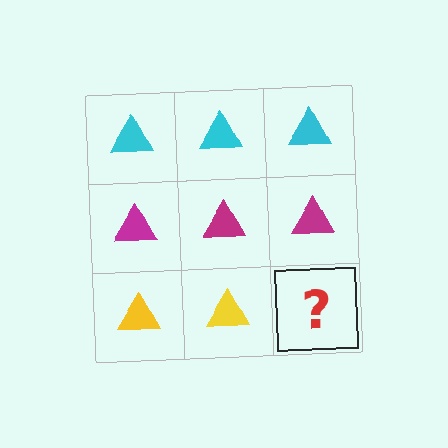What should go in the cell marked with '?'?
The missing cell should contain a yellow triangle.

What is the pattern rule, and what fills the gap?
The rule is that each row has a consistent color. The gap should be filled with a yellow triangle.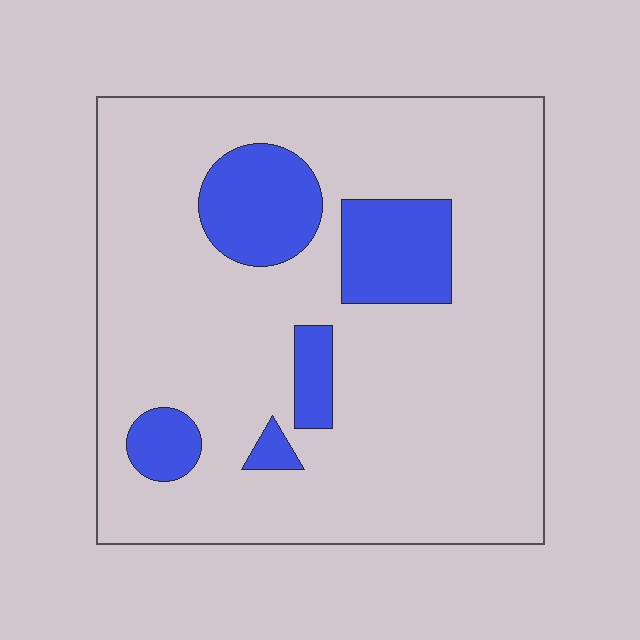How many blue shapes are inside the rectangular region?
5.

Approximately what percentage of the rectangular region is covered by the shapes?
Approximately 15%.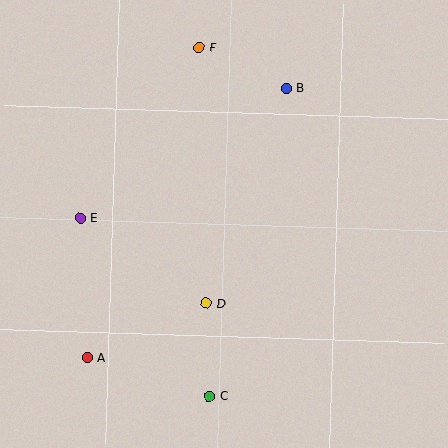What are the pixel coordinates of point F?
Point F is at (199, 47).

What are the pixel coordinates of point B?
Point B is at (286, 88).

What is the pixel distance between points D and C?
The distance between D and C is 93 pixels.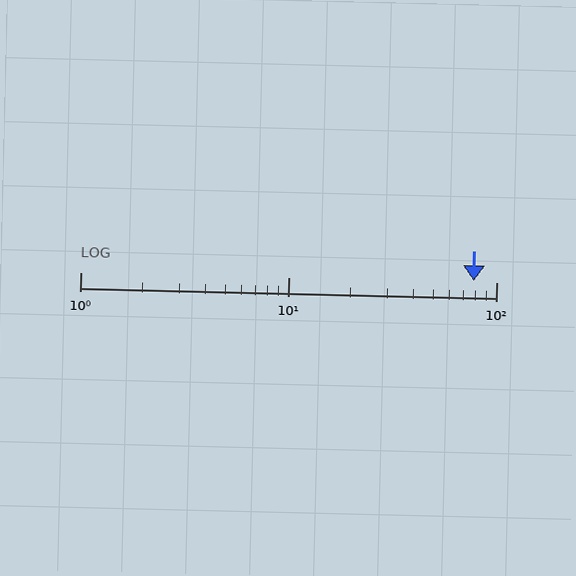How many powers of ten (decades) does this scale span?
The scale spans 2 decades, from 1 to 100.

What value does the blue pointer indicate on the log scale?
The pointer indicates approximately 78.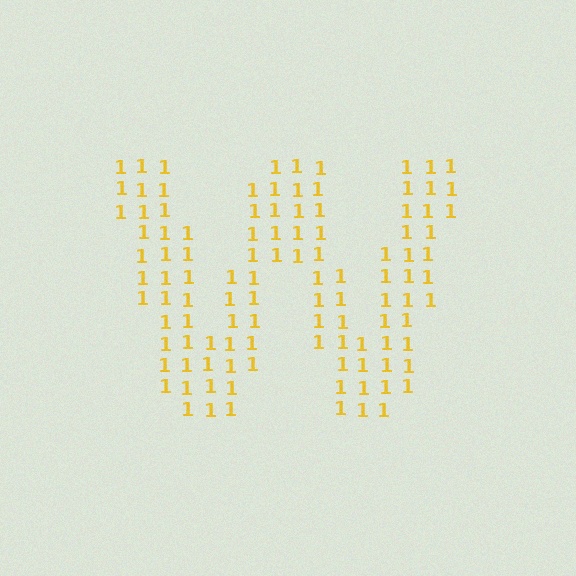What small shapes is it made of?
It is made of small digit 1's.